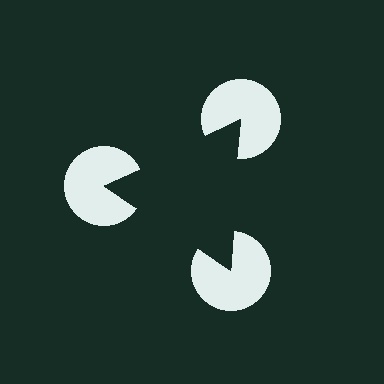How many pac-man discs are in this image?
There are 3 — one at each vertex of the illusory triangle.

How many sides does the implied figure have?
3 sides.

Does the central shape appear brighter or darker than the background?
It typically appears slightly darker than the background, even though no actual brightness change is drawn.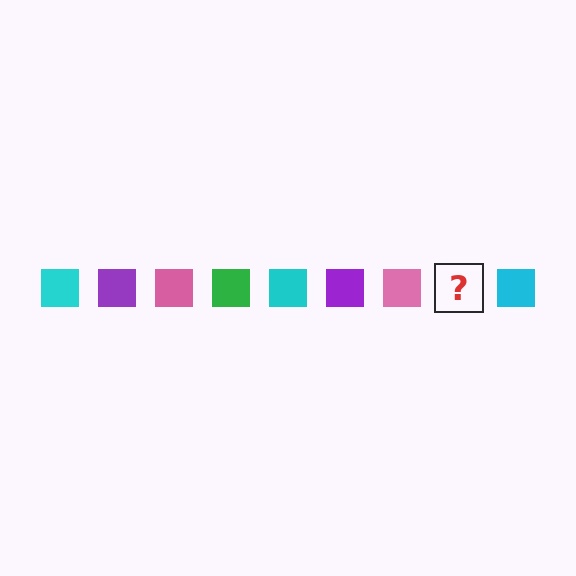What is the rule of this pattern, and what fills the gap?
The rule is that the pattern cycles through cyan, purple, pink, green squares. The gap should be filled with a green square.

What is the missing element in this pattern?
The missing element is a green square.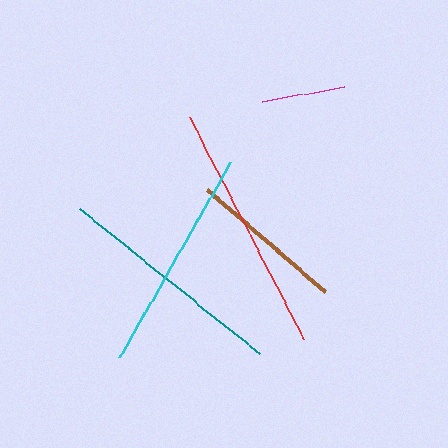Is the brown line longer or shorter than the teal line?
The teal line is longer than the brown line.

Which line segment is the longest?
The red line is the longest at approximately 249 pixels.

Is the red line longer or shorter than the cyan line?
The red line is longer than the cyan line.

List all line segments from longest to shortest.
From longest to shortest: red, teal, cyan, brown, magenta.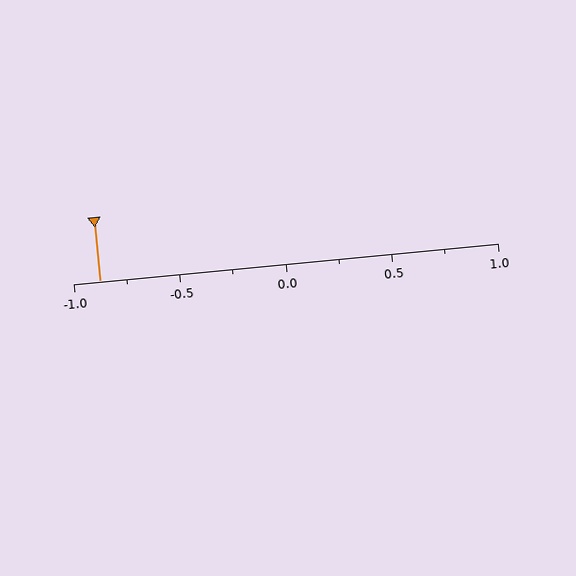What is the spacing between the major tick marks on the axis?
The major ticks are spaced 0.5 apart.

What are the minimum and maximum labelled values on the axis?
The axis runs from -1.0 to 1.0.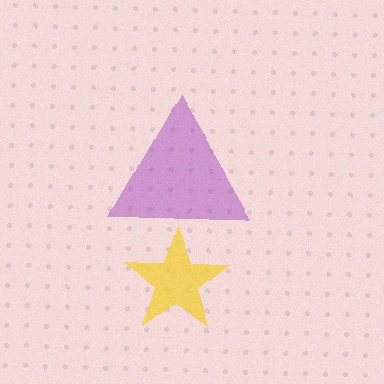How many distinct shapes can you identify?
There are 2 distinct shapes: a yellow star, a purple triangle.